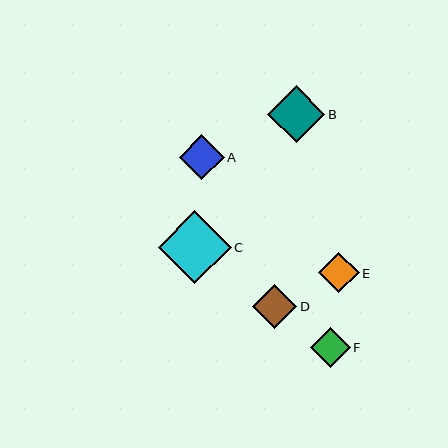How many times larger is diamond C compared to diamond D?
Diamond C is approximately 1.7 times the size of diamond D.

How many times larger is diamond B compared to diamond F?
Diamond B is approximately 1.4 times the size of diamond F.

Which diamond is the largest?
Diamond C is the largest with a size of approximately 73 pixels.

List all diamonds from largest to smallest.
From largest to smallest: C, B, A, D, E, F.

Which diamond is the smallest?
Diamond F is the smallest with a size of approximately 40 pixels.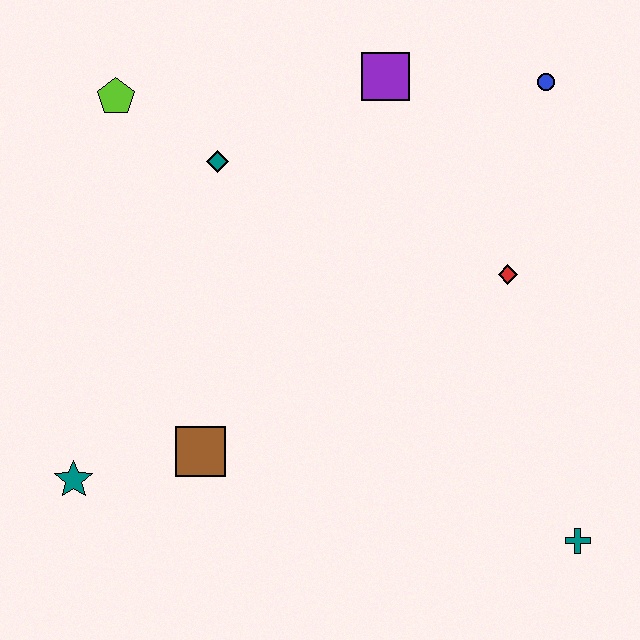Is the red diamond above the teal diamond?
No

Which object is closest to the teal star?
The brown square is closest to the teal star.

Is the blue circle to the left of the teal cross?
Yes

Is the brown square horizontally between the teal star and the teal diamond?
Yes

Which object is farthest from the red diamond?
The teal star is farthest from the red diamond.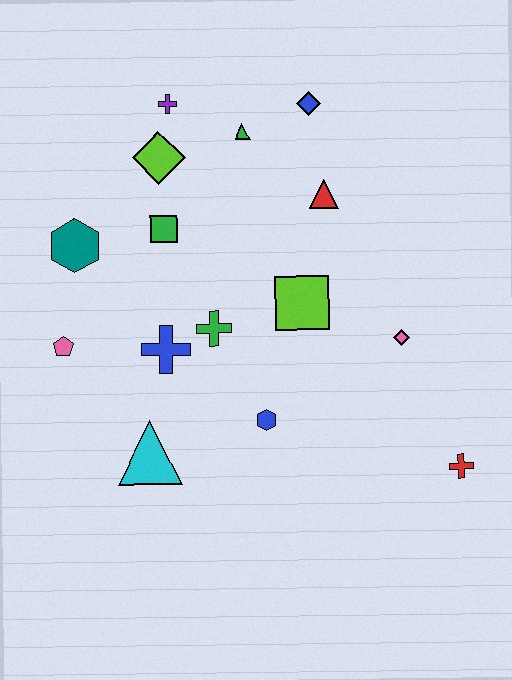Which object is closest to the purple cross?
The lime diamond is closest to the purple cross.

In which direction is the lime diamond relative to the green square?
The lime diamond is above the green square.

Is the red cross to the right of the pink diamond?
Yes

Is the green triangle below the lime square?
No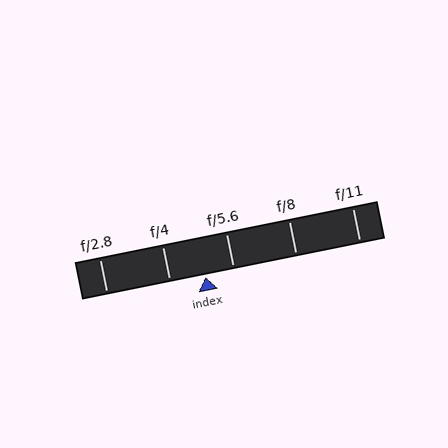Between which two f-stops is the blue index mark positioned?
The index mark is between f/4 and f/5.6.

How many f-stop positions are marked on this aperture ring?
There are 5 f-stop positions marked.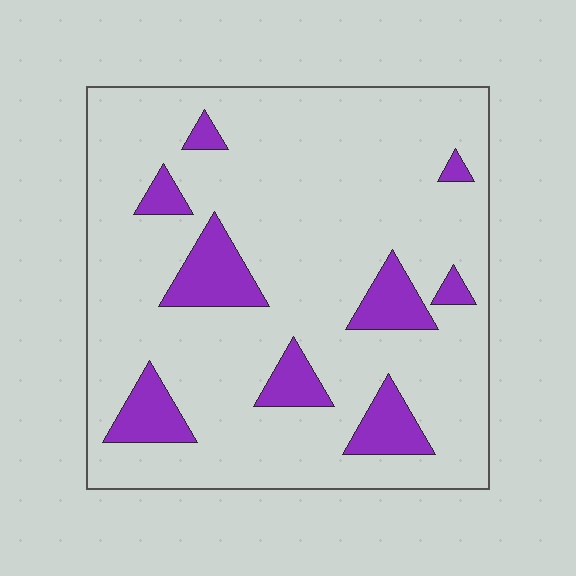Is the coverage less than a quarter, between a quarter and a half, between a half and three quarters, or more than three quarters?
Less than a quarter.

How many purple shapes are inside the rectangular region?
9.